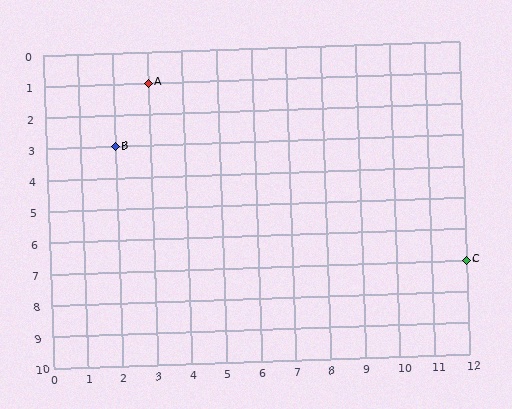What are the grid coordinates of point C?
Point C is at grid coordinates (12, 7).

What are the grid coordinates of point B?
Point B is at grid coordinates (2, 3).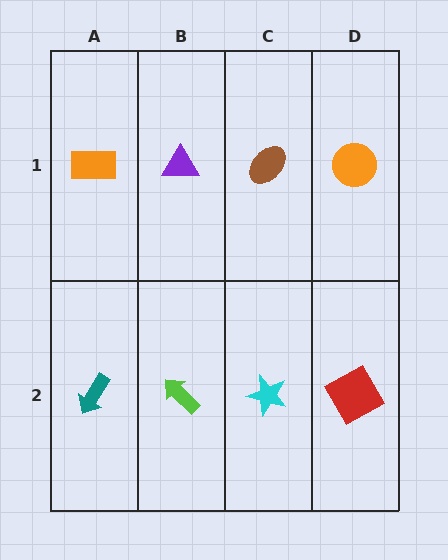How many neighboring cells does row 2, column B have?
3.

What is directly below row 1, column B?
A lime arrow.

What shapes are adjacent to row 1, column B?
A lime arrow (row 2, column B), an orange rectangle (row 1, column A), a brown ellipse (row 1, column C).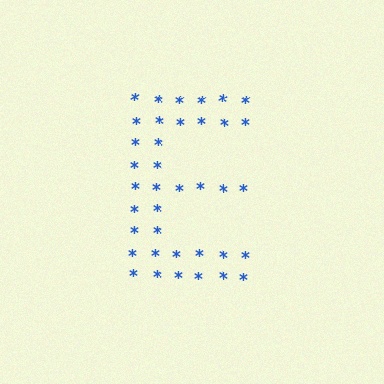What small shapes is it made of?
It is made of small asterisks.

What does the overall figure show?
The overall figure shows the letter E.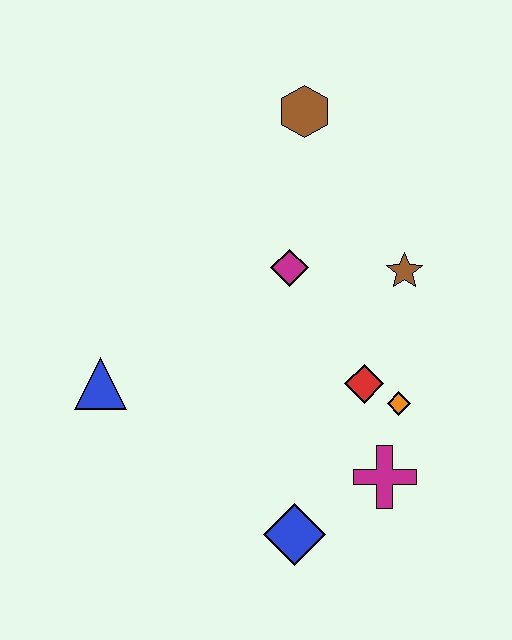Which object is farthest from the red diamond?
The brown hexagon is farthest from the red diamond.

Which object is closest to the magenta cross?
The orange diamond is closest to the magenta cross.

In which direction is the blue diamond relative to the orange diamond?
The blue diamond is below the orange diamond.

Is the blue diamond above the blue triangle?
No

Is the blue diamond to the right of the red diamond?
No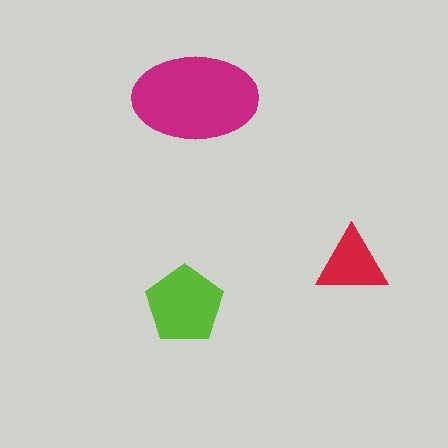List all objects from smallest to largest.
The red triangle, the lime pentagon, the magenta ellipse.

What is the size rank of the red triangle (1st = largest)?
3rd.